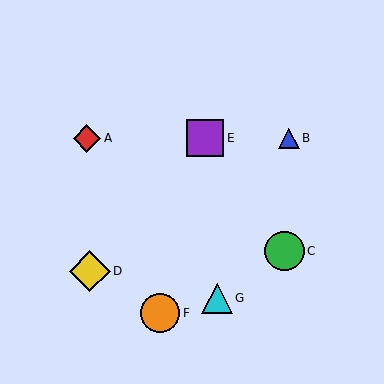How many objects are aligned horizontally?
3 objects (A, B, E) are aligned horizontally.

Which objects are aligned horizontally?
Objects A, B, E are aligned horizontally.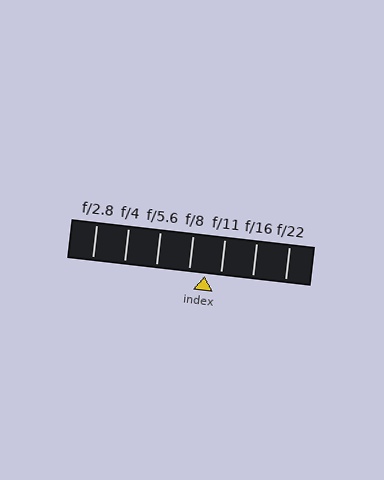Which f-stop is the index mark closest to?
The index mark is closest to f/11.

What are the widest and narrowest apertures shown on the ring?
The widest aperture shown is f/2.8 and the narrowest is f/22.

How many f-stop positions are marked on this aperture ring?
There are 7 f-stop positions marked.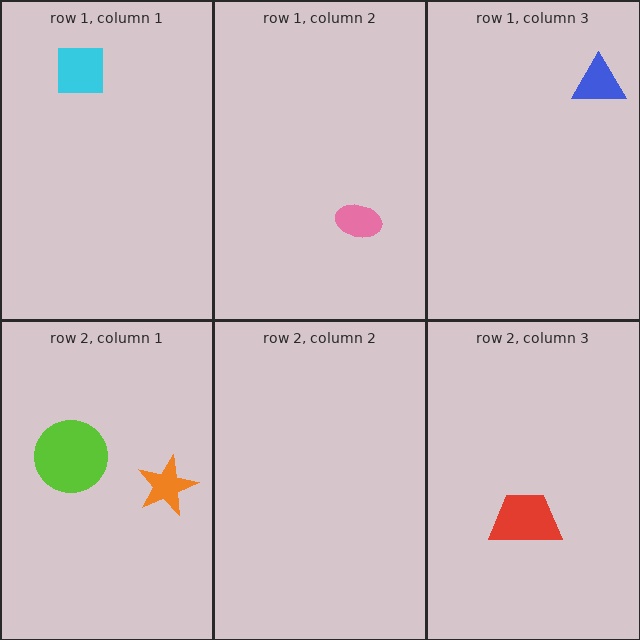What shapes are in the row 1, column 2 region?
The pink ellipse.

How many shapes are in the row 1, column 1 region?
1.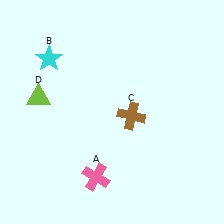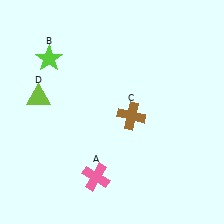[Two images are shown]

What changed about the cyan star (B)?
In Image 1, B is cyan. In Image 2, it changed to lime.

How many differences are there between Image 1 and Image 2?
There is 1 difference between the two images.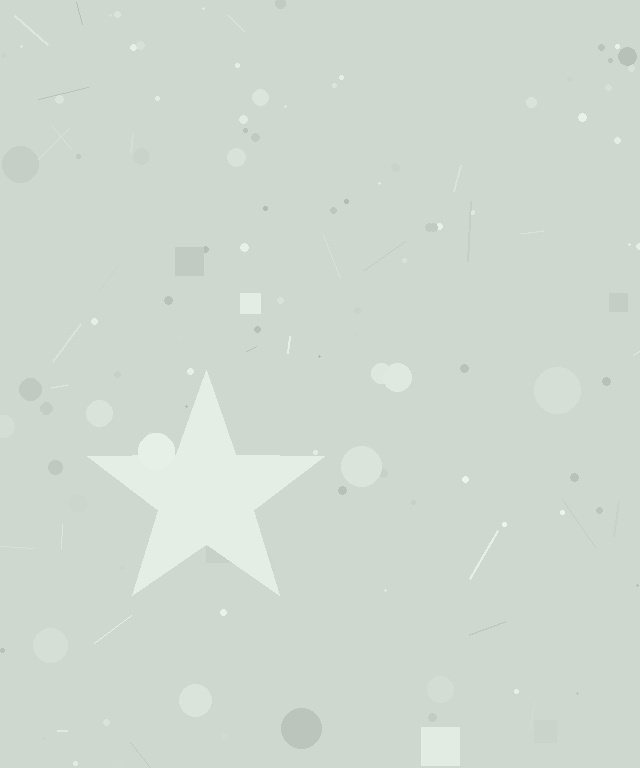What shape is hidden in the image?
A star is hidden in the image.